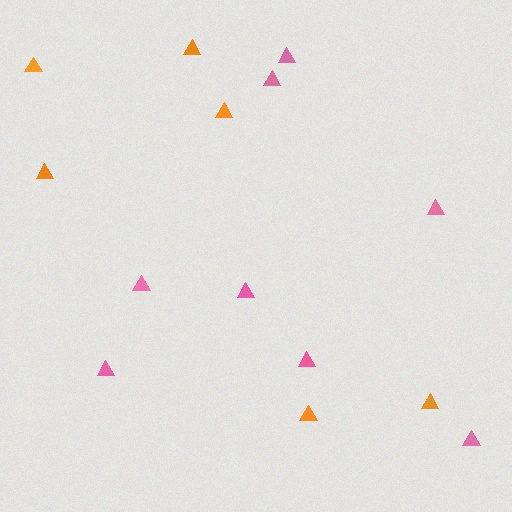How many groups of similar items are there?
There are 2 groups: one group of pink triangles (8) and one group of orange triangles (6).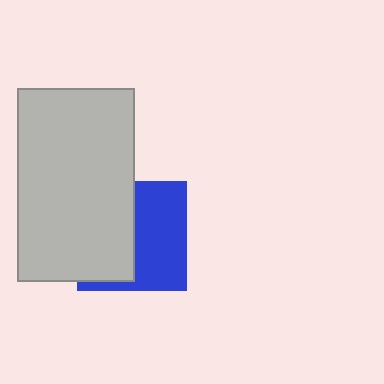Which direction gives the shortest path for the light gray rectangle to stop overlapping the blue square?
Moving left gives the shortest separation.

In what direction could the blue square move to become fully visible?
The blue square could move right. That would shift it out from behind the light gray rectangle entirely.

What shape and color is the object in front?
The object in front is a light gray rectangle.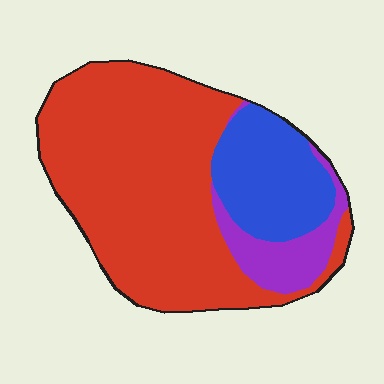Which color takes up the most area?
Red, at roughly 70%.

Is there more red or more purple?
Red.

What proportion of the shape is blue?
Blue takes up about one fifth (1/5) of the shape.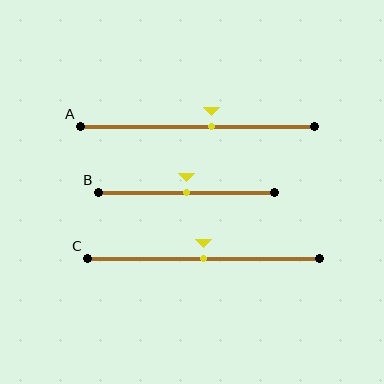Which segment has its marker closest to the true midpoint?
Segment B has its marker closest to the true midpoint.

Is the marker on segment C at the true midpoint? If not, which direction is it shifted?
Yes, the marker on segment C is at the true midpoint.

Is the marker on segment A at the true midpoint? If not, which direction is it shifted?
No, the marker on segment A is shifted to the right by about 6% of the segment length.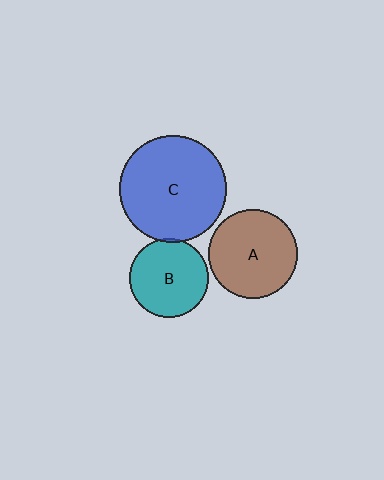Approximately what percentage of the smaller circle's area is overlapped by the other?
Approximately 5%.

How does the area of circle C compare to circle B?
Approximately 1.8 times.